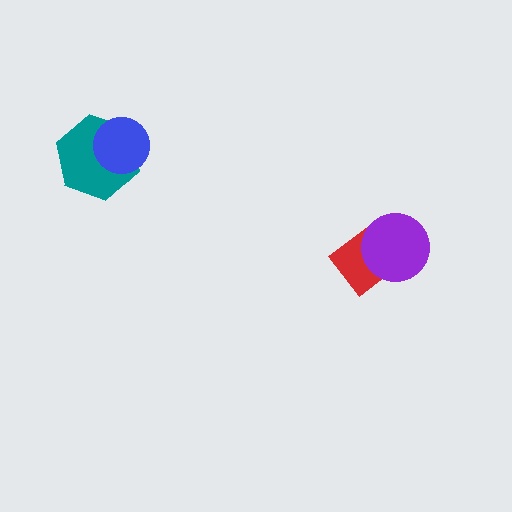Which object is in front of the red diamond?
The purple circle is in front of the red diamond.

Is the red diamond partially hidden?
Yes, it is partially covered by another shape.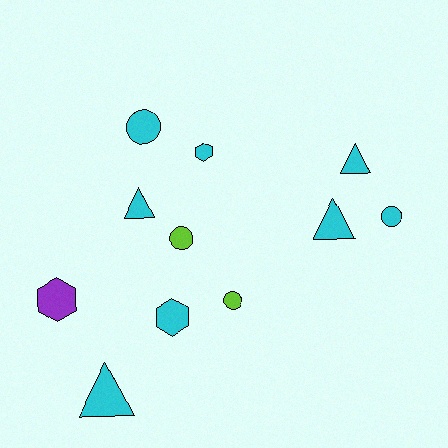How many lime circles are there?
There are 2 lime circles.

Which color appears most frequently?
Cyan, with 8 objects.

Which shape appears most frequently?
Circle, with 4 objects.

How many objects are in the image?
There are 11 objects.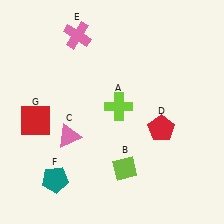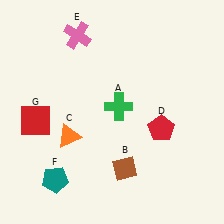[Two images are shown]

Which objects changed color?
A changed from lime to green. B changed from lime to brown. C changed from pink to orange.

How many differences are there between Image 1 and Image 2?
There are 3 differences between the two images.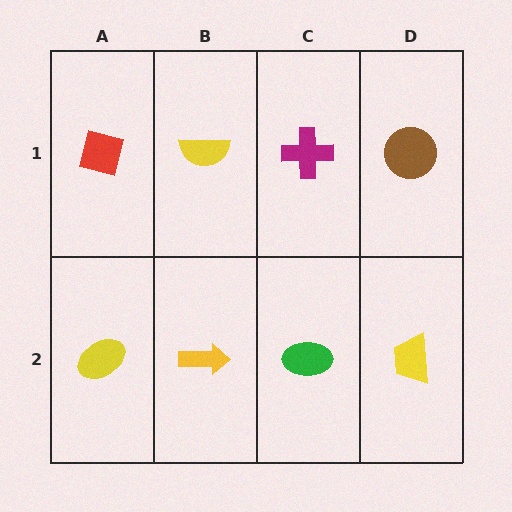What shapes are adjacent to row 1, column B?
A yellow arrow (row 2, column B), a red square (row 1, column A), a magenta cross (row 1, column C).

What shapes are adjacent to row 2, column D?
A brown circle (row 1, column D), a green ellipse (row 2, column C).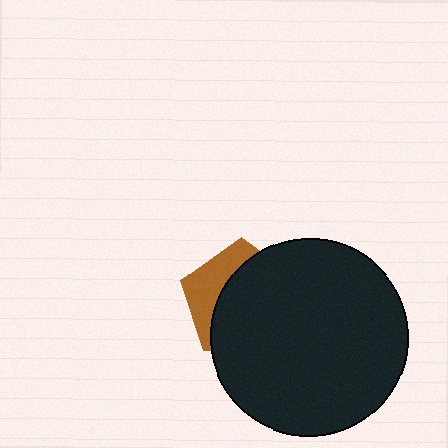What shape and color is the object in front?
The object in front is a black circle.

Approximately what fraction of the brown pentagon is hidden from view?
Roughly 68% of the brown pentagon is hidden behind the black circle.